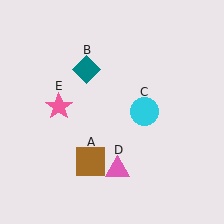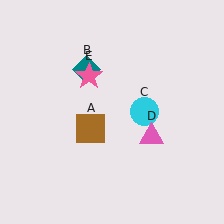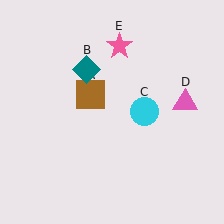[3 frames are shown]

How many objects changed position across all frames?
3 objects changed position: brown square (object A), pink triangle (object D), pink star (object E).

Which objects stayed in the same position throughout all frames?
Teal diamond (object B) and cyan circle (object C) remained stationary.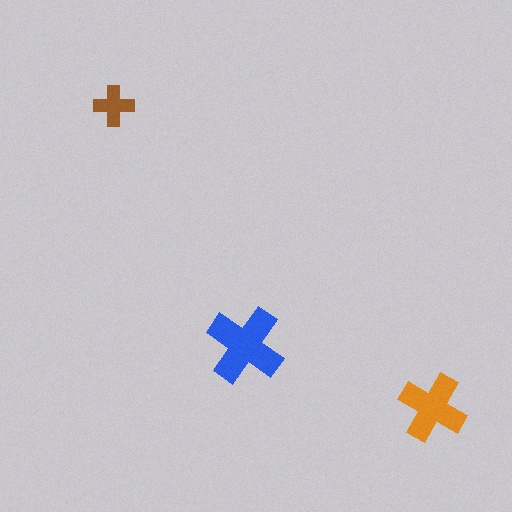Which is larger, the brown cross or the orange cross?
The orange one.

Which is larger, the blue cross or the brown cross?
The blue one.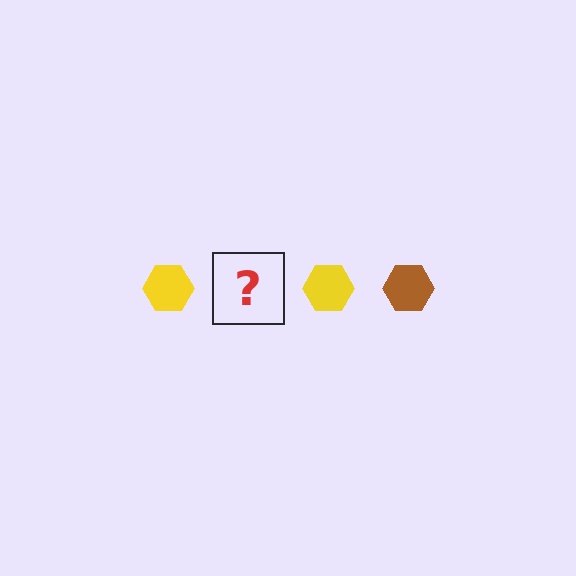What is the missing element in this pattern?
The missing element is a brown hexagon.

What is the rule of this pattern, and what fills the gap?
The rule is that the pattern cycles through yellow, brown hexagons. The gap should be filled with a brown hexagon.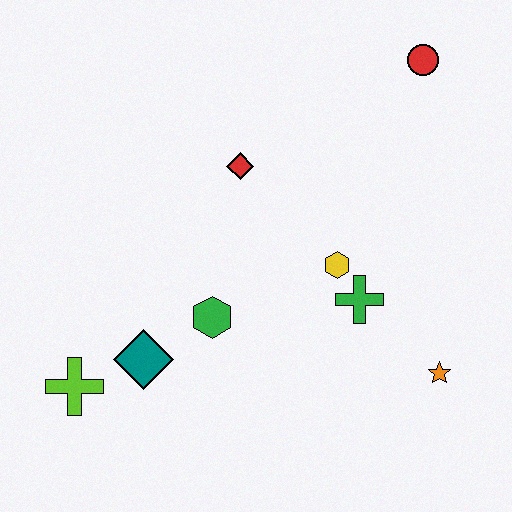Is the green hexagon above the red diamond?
No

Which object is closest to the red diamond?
The yellow hexagon is closest to the red diamond.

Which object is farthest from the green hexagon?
The red circle is farthest from the green hexagon.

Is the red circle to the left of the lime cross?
No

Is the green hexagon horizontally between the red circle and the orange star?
No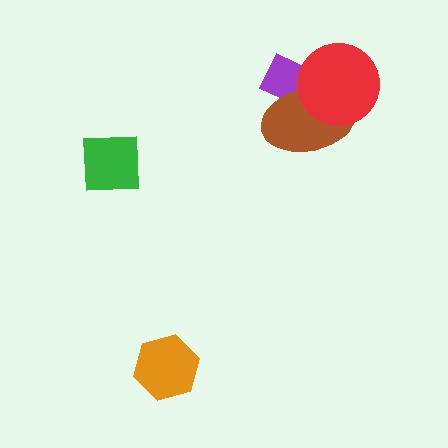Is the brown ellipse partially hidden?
Yes, it is partially covered by another shape.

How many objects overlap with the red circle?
2 objects overlap with the red circle.